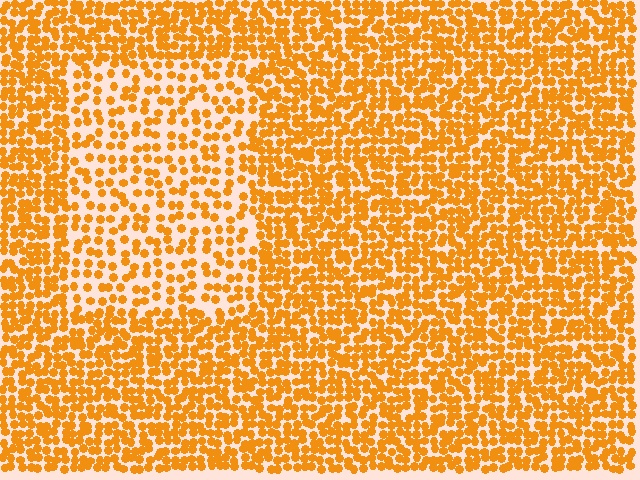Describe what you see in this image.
The image contains small orange elements arranged at two different densities. A rectangle-shaped region is visible where the elements are less densely packed than the surrounding area.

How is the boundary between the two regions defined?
The boundary is defined by a change in element density (approximately 1.9x ratio). All elements are the same color, size, and shape.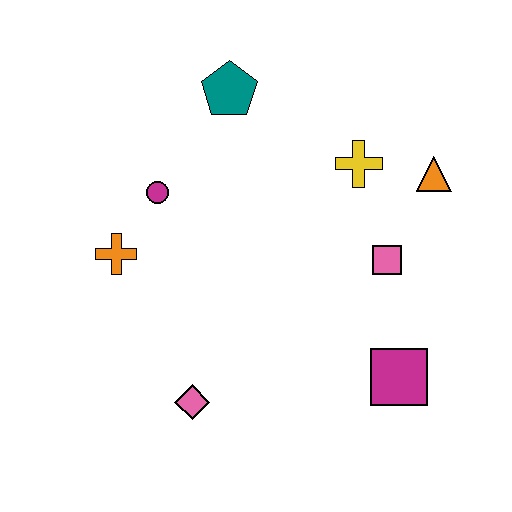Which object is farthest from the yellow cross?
The pink diamond is farthest from the yellow cross.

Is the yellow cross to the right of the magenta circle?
Yes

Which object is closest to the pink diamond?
The orange cross is closest to the pink diamond.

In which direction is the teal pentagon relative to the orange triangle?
The teal pentagon is to the left of the orange triangle.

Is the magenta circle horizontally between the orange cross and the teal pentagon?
Yes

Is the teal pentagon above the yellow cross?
Yes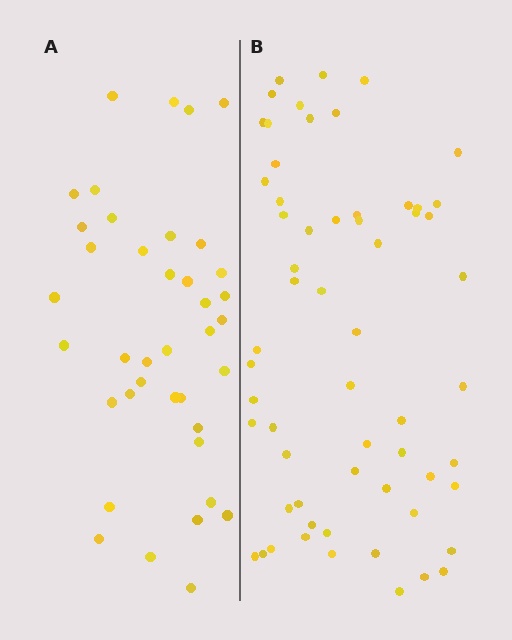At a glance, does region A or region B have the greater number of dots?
Region B (the right region) has more dots.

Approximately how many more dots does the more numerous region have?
Region B has approximately 20 more dots than region A.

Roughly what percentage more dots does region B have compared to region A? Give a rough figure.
About 55% more.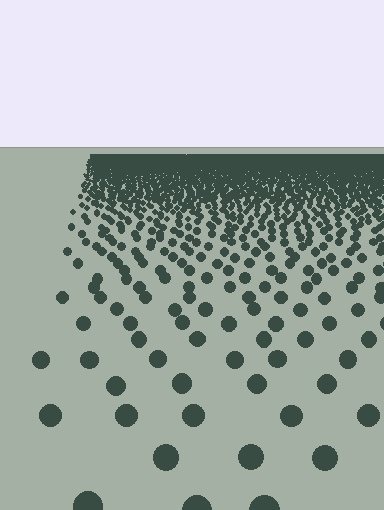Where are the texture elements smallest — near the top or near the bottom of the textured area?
Near the top.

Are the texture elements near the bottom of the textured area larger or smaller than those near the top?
Larger. Near the bottom, elements are closer to the viewer and appear at a bigger on-screen size.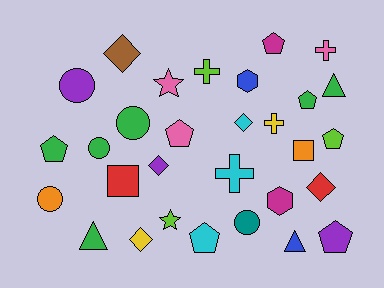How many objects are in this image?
There are 30 objects.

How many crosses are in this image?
There are 4 crosses.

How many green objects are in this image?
There are 6 green objects.